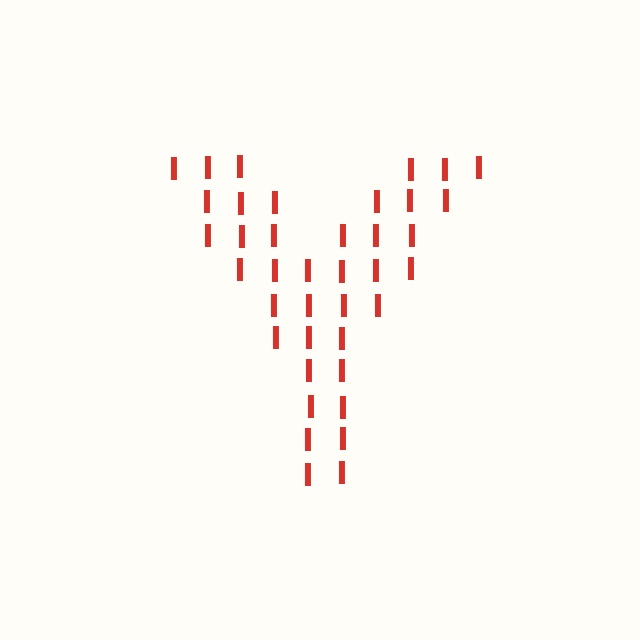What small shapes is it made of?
It is made of small letter I's.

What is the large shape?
The large shape is the letter Y.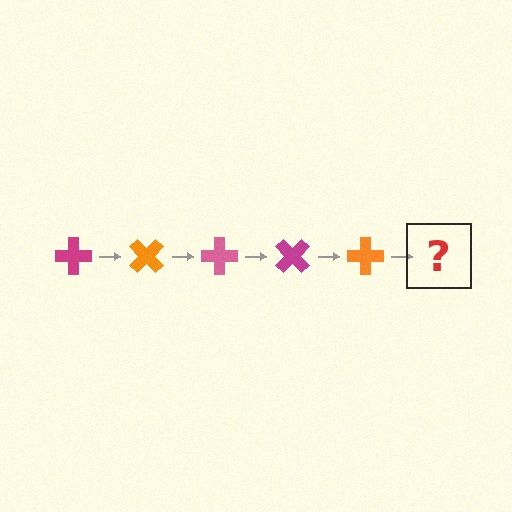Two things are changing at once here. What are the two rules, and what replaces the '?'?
The two rules are that it rotates 45 degrees each step and the color cycles through magenta, orange, and pink. The '?' should be a pink cross, rotated 225 degrees from the start.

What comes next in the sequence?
The next element should be a pink cross, rotated 225 degrees from the start.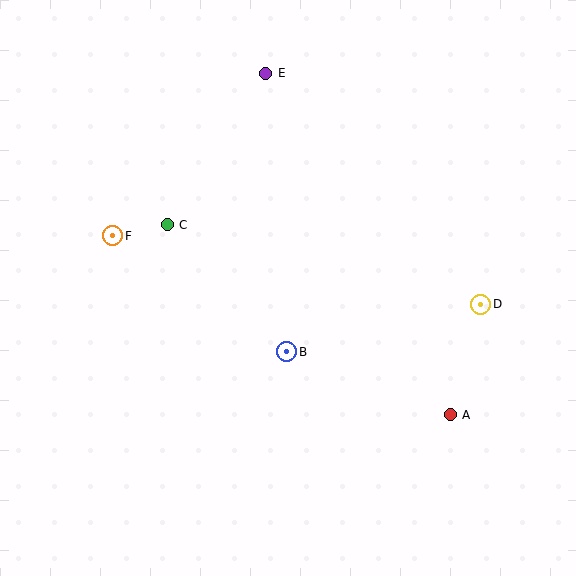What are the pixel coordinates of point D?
Point D is at (481, 304).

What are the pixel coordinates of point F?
Point F is at (113, 236).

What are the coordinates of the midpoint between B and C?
The midpoint between B and C is at (227, 288).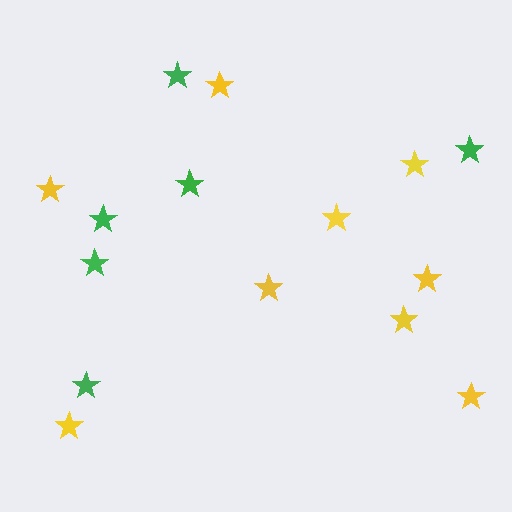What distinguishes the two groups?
There are 2 groups: one group of yellow stars (9) and one group of green stars (6).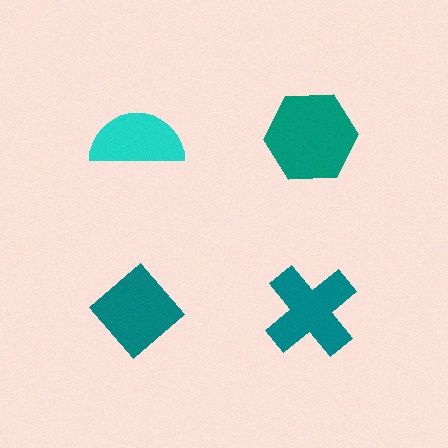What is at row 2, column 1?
A teal diamond.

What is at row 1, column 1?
A cyan semicircle.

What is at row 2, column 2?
A teal cross.